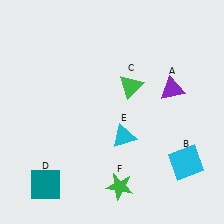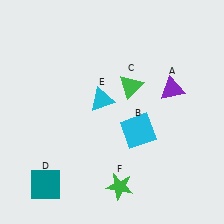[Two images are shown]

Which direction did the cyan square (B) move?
The cyan square (B) moved left.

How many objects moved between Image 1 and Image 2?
2 objects moved between the two images.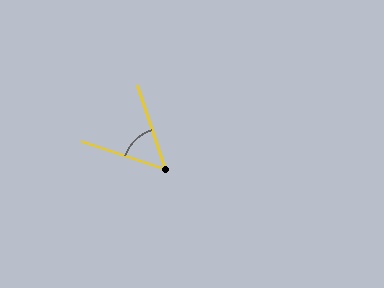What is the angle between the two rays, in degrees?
Approximately 53 degrees.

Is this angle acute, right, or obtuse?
It is acute.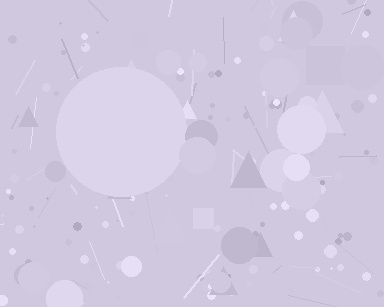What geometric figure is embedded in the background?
A circle is embedded in the background.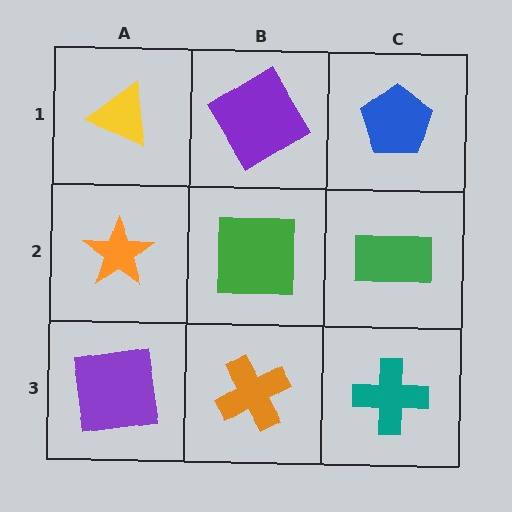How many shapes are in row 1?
3 shapes.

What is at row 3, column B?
An orange cross.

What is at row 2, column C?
A green rectangle.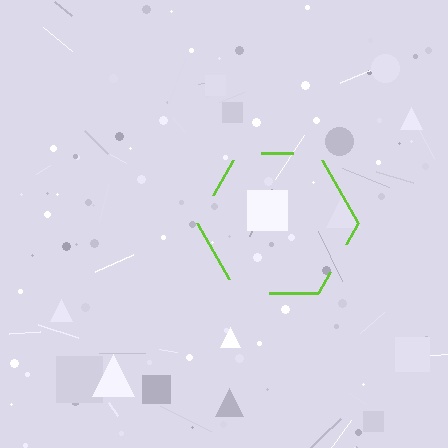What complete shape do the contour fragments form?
The contour fragments form a hexagon.